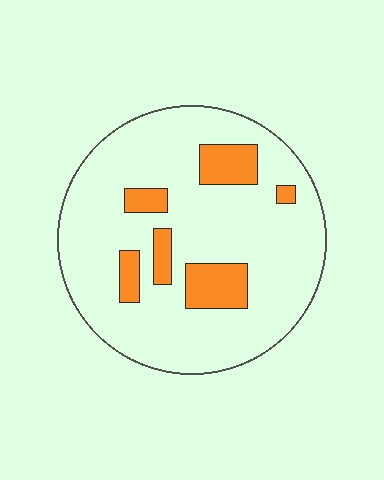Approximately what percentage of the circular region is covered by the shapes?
Approximately 15%.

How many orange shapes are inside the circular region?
6.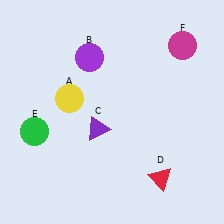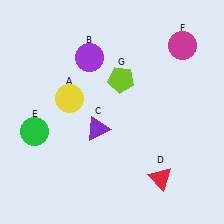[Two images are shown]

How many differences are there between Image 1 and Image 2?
There is 1 difference between the two images.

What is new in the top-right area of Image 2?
A lime pentagon (G) was added in the top-right area of Image 2.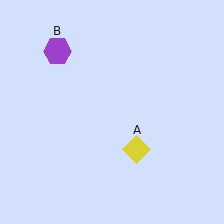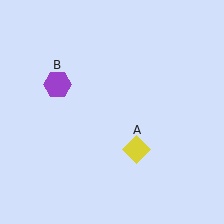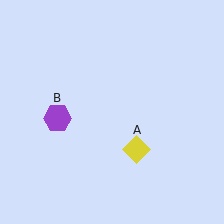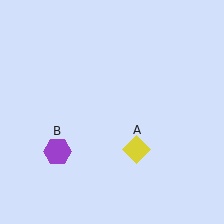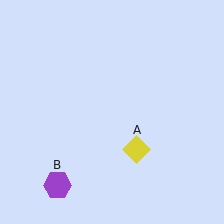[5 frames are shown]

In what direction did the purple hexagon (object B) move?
The purple hexagon (object B) moved down.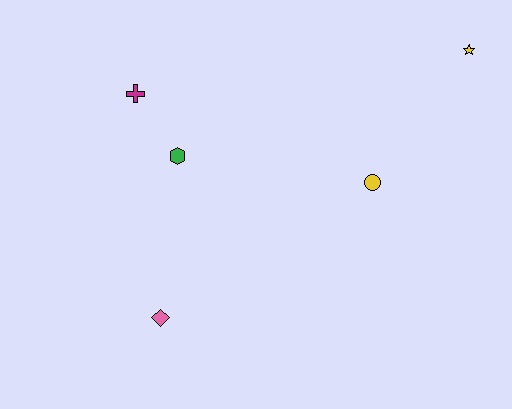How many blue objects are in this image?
There are no blue objects.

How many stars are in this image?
There is 1 star.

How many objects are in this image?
There are 5 objects.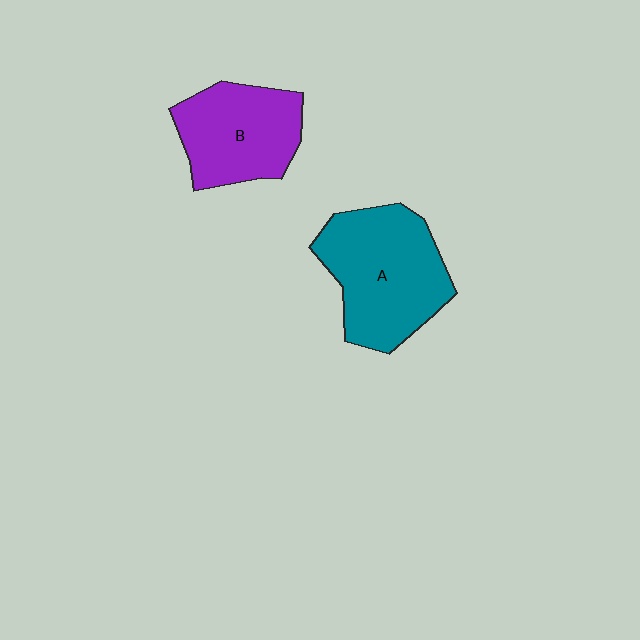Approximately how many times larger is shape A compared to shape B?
Approximately 1.3 times.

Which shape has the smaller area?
Shape B (purple).